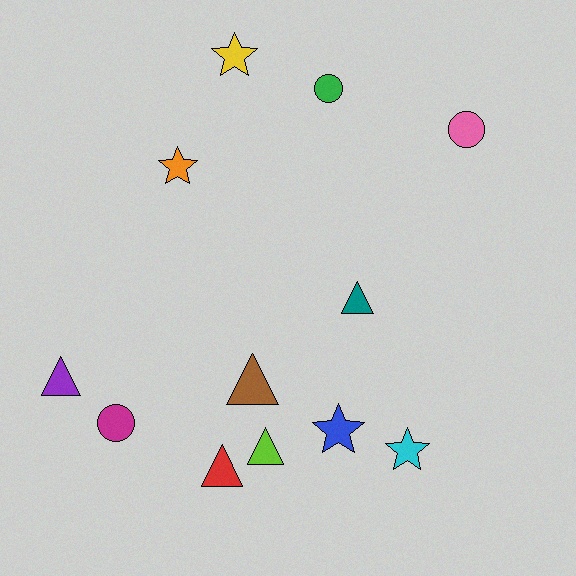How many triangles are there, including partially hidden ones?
There are 5 triangles.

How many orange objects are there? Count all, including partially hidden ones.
There is 1 orange object.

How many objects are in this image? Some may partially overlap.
There are 12 objects.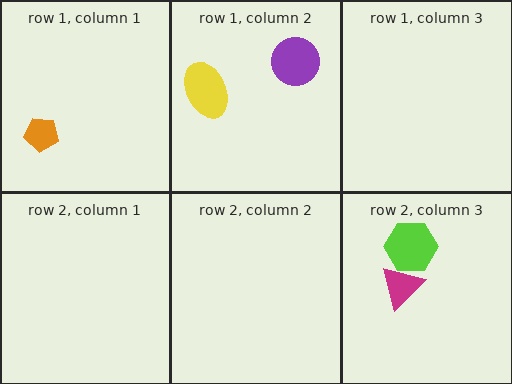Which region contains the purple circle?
The row 1, column 2 region.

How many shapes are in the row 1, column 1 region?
1.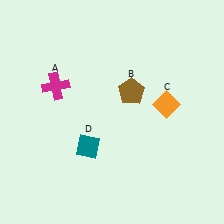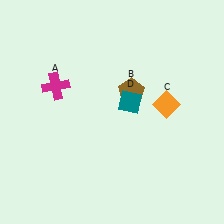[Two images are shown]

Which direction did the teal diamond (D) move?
The teal diamond (D) moved up.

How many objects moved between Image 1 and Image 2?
1 object moved between the two images.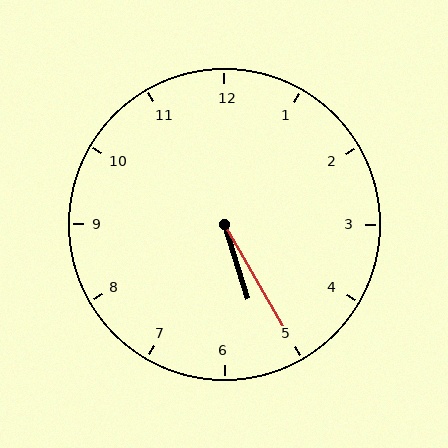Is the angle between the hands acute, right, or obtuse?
It is acute.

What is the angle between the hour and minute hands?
Approximately 12 degrees.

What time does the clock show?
5:25.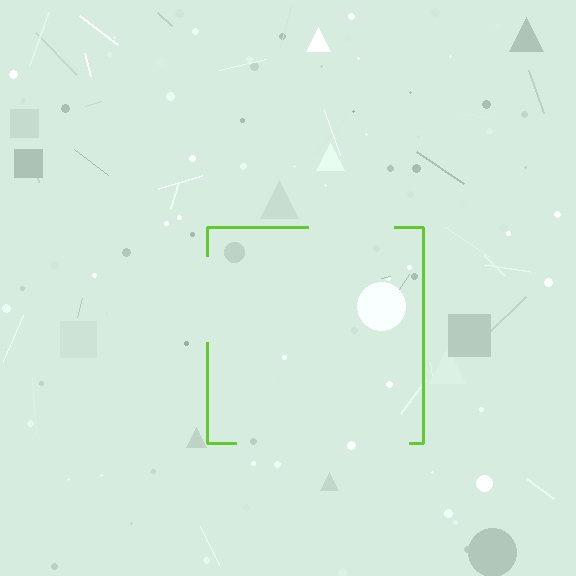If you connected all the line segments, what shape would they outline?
They would outline a square.